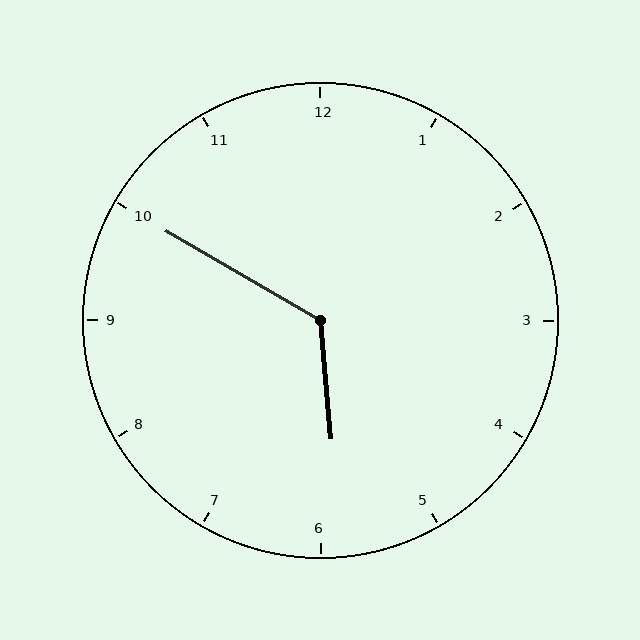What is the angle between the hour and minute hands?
Approximately 125 degrees.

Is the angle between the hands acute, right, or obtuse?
It is obtuse.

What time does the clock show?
5:50.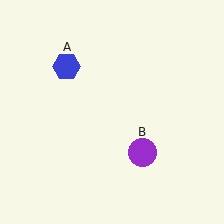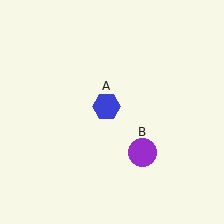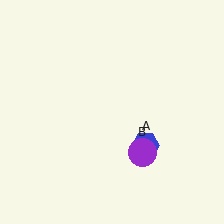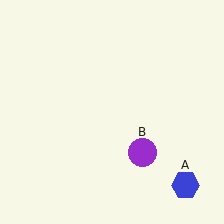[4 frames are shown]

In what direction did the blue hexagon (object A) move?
The blue hexagon (object A) moved down and to the right.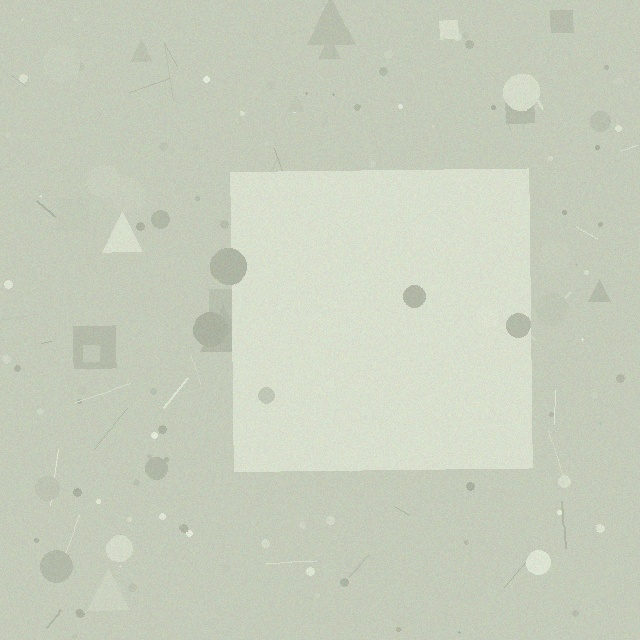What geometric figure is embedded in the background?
A square is embedded in the background.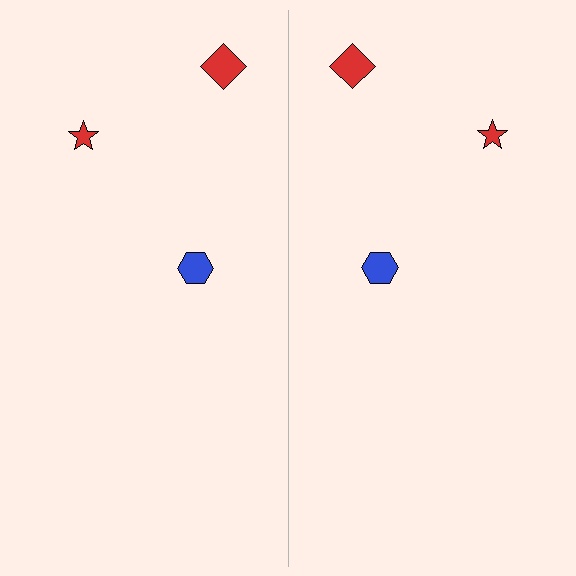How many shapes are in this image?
There are 6 shapes in this image.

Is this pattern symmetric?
Yes, this pattern has bilateral (reflection) symmetry.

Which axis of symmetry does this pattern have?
The pattern has a vertical axis of symmetry running through the center of the image.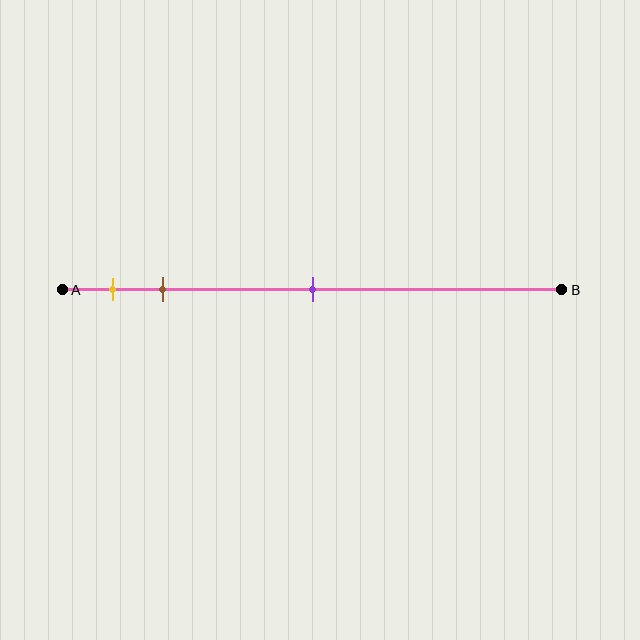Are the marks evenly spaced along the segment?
No, the marks are not evenly spaced.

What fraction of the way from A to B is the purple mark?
The purple mark is approximately 50% (0.5) of the way from A to B.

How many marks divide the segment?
There are 3 marks dividing the segment.